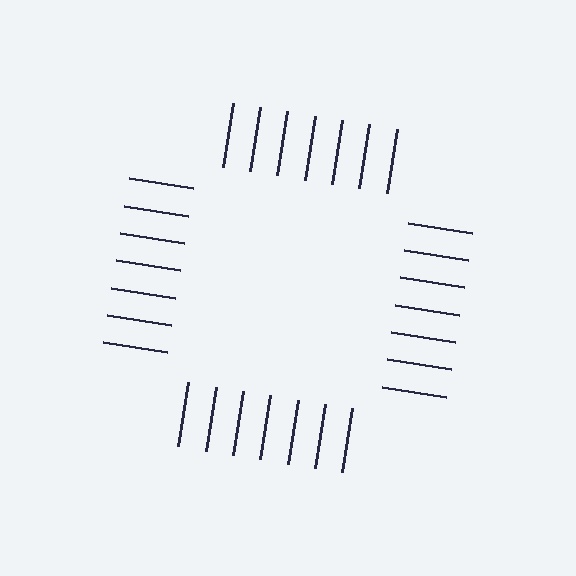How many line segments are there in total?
28 — 7 along each of the 4 edges.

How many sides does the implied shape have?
4 sides — the line-ends trace a square.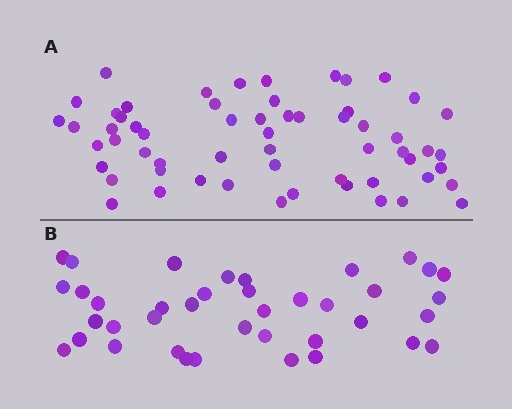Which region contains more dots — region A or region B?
Region A (the top region) has more dots.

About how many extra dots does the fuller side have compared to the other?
Region A has approximately 20 more dots than region B.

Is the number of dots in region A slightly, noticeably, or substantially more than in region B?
Region A has substantially more. The ratio is roughly 1.5 to 1.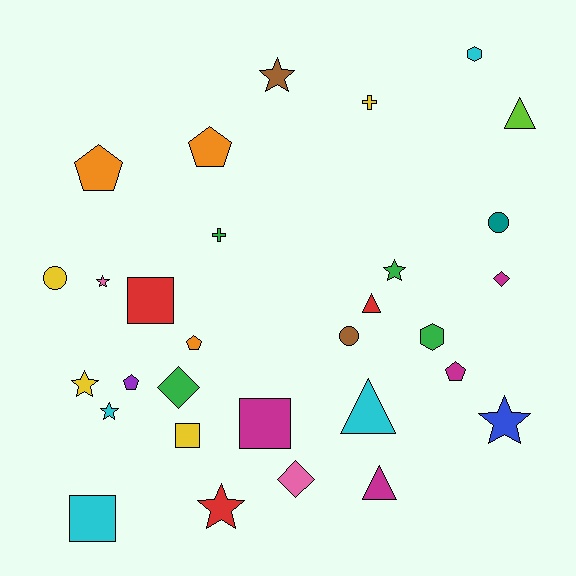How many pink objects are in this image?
There are 2 pink objects.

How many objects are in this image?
There are 30 objects.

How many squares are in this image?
There are 4 squares.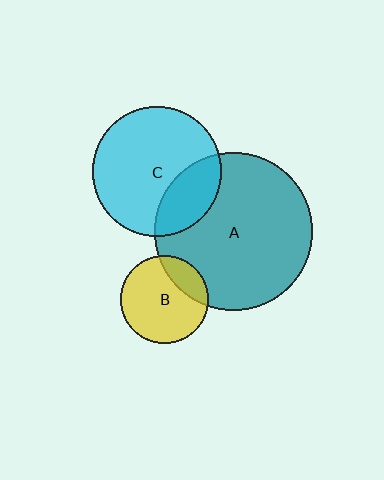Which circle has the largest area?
Circle A (teal).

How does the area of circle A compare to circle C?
Approximately 1.5 times.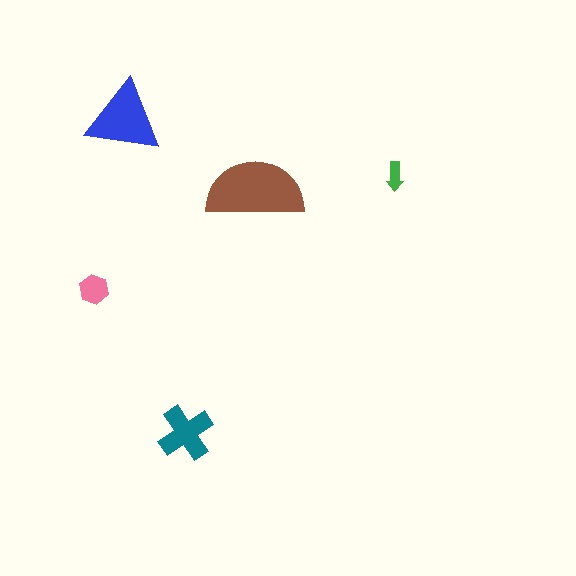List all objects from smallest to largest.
The green arrow, the pink hexagon, the teal cross, the blue triangle, the brown semicircle.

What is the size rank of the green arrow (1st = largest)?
5th.